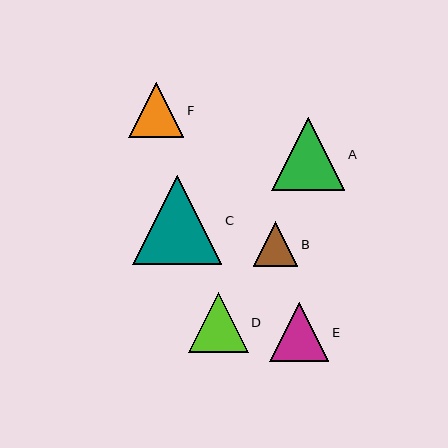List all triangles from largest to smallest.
From largest to smallest: C, A, D, E, F, B.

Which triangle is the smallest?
Triangle B is the smallest with a size of approximately 45 pixels.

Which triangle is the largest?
Triangle C is the largest with a size of approximately 89 pixels.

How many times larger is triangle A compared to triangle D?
Triangle A is approximately 1.2 times the size of triangle D.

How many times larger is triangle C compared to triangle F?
Triangle C is approximately 1.6 times the size of triangle F.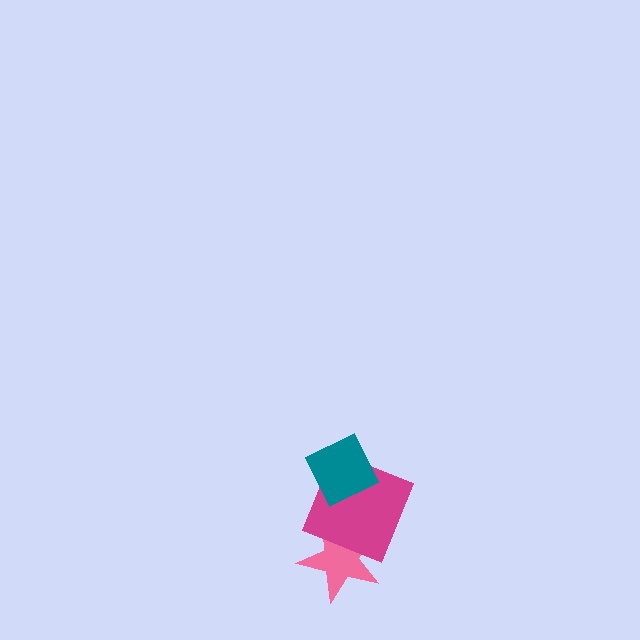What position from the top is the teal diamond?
The teal diamond is 1st from the top.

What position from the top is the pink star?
The pink star is 3rd from the top.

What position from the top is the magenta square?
The magenta square is 2nd from the top.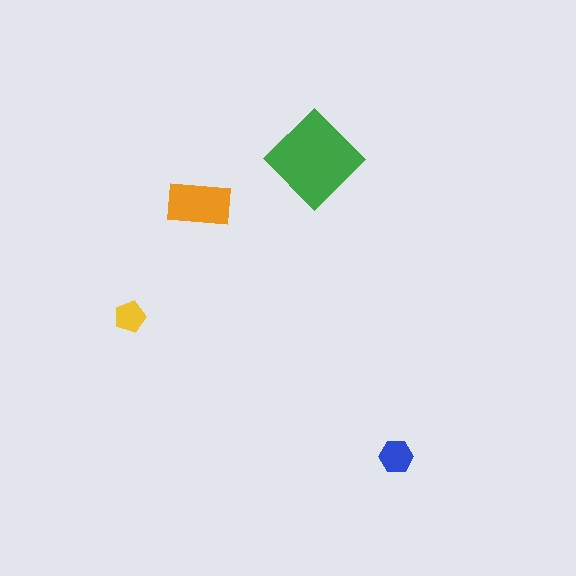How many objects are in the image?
There are 4 objects in the image.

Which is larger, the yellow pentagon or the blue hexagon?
The blue hexagon.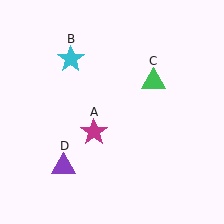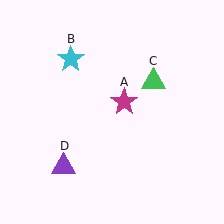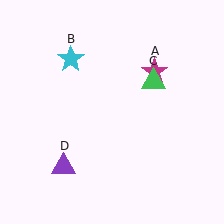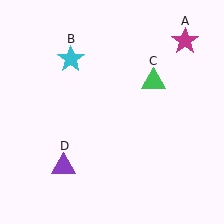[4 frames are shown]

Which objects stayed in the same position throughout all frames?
Cyan star (object B) and green triangle (object C) and purple triangle (object D) remained stationary.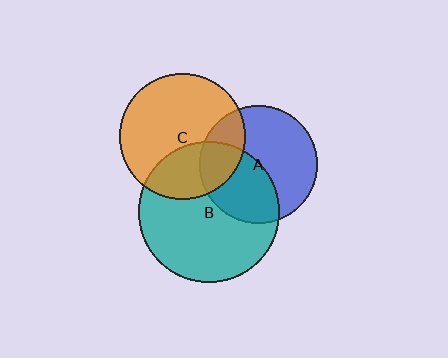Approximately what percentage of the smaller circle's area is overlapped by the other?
Approximately 25%.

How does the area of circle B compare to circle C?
Approximately 1.2 times.